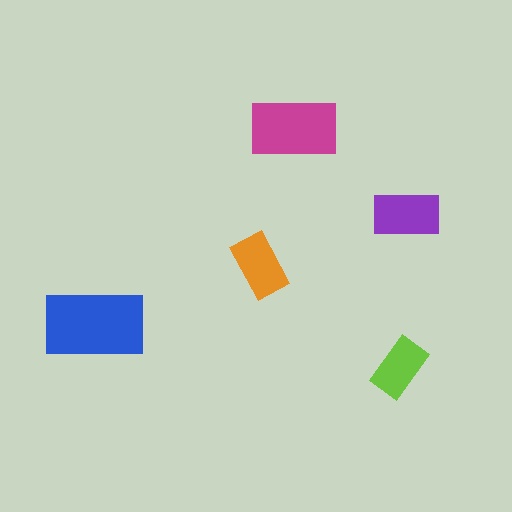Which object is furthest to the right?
The purple rectangle is rightmost.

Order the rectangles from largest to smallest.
the blue one, the magenta one, the purple one, the orange one, the lime one.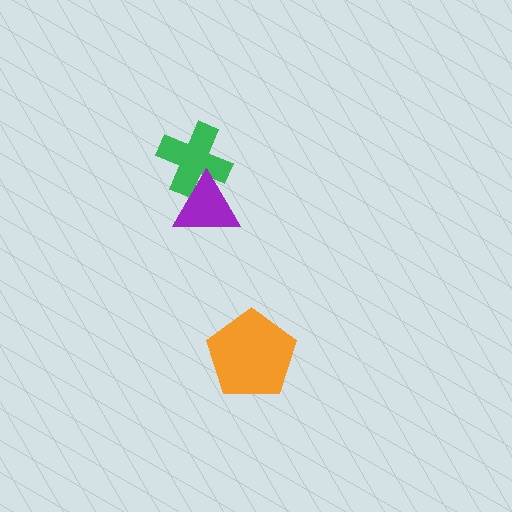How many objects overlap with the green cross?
1 object overlaps with the green cross.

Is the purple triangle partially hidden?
No, no other shape covers it.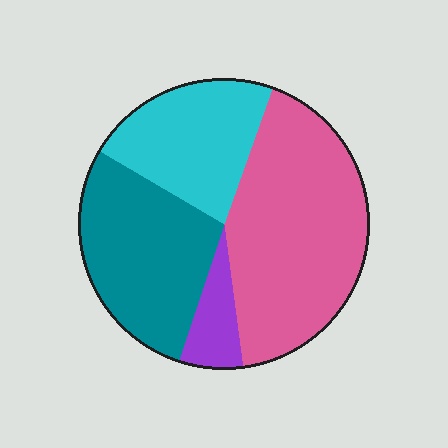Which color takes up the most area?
Pink, at roughly 40%.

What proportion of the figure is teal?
Teal takes up between a sixth and a third of the figure.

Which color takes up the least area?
Purple, at roughly 5%.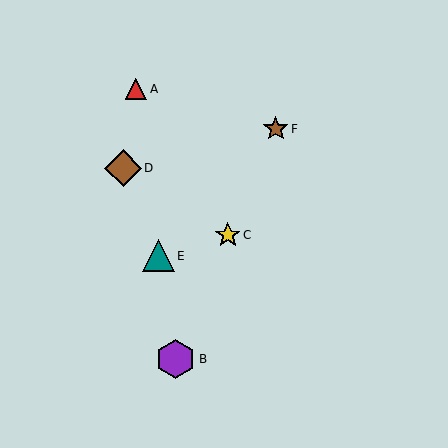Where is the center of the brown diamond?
The center of the brown diamond is at (123, 168).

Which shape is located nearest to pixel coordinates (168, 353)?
The purple hexagon (labeled B) at (176, 359) is nearest to that location.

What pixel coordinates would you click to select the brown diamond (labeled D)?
Click at (123, 168) to select the brown diamond D.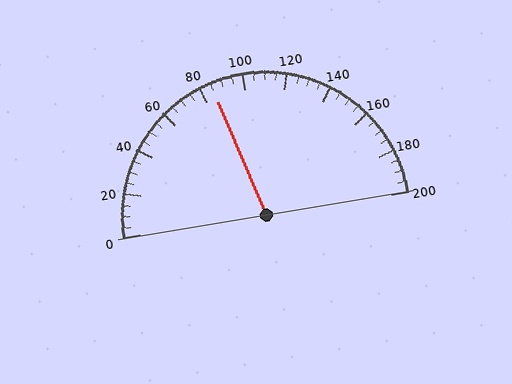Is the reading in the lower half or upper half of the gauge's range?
The reading is in the lower half of the range (0 to 200).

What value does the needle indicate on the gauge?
The needle indicates approximately 85.